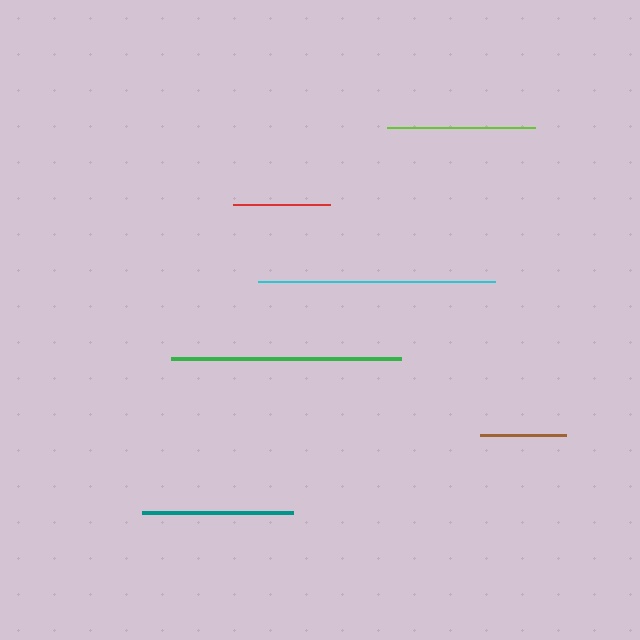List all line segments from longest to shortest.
From longest to shortest: cyan, green, teal, lime, red, brown.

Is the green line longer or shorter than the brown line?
The green line is longer than the brown line.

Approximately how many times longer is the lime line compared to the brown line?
The lime line is approximately 1.7 times the length of the brown line.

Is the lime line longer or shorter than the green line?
The green line is longer than the lime line.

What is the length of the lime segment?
The lime segment is approximately 148 pixels long.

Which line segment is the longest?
The cyan line is the longest at approximately 237 pixels.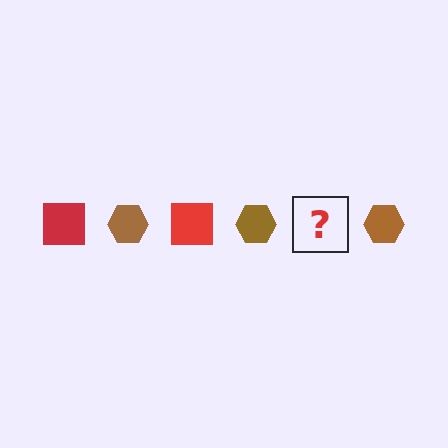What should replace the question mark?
The question mark should be replaced with a red square.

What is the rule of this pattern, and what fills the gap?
The rule is that the pattern alternates between red square and brown hexagon. The gap should be filled with a red square.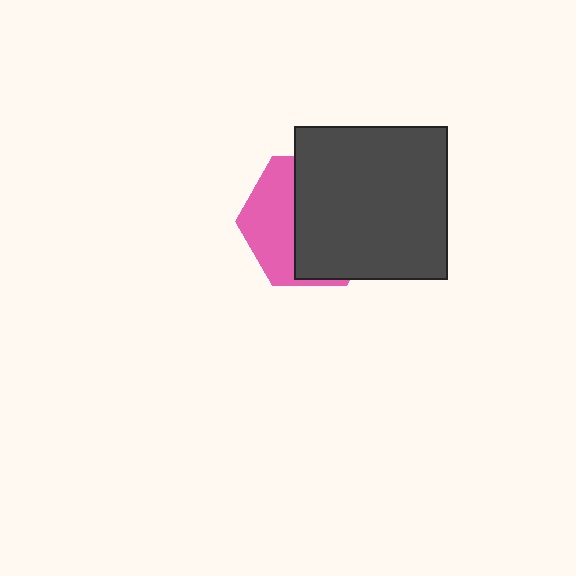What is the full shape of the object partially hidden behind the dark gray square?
The partially hidden object is a pink hexagon.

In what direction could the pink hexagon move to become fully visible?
The pink hexagon could move left. That would shift it out from behind the dark gray square entirely.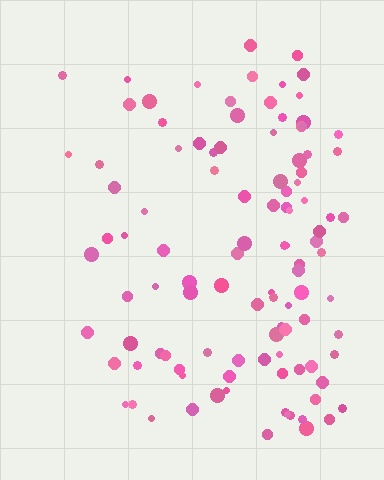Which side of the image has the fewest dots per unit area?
The left.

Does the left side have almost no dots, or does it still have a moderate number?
Still a moderate number, just noticeably fewer than the right.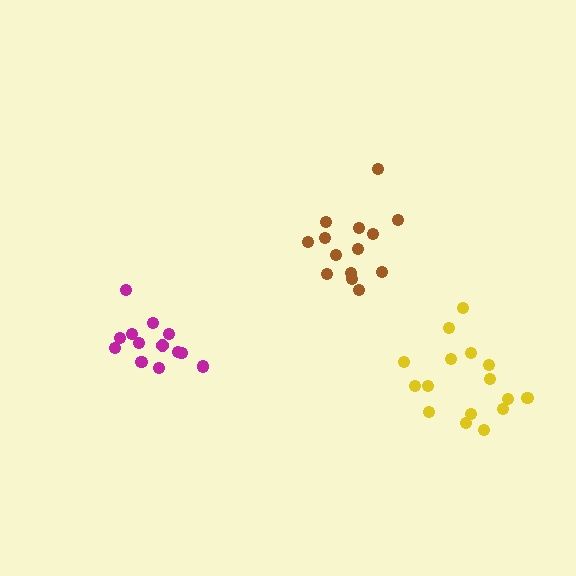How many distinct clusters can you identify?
There are 3 distinct clusters.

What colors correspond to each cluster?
The clusters are colored: yellow, brown, magenta.